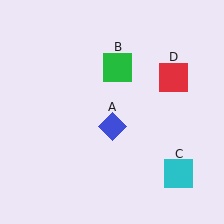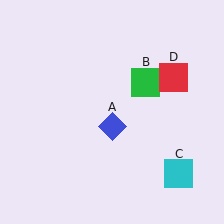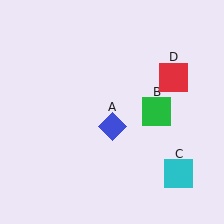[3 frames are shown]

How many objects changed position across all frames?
1 object changed position: green square (object B).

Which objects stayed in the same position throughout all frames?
Blue diamond (object A) and cyan square (object C) and red square (object D) remained stationary.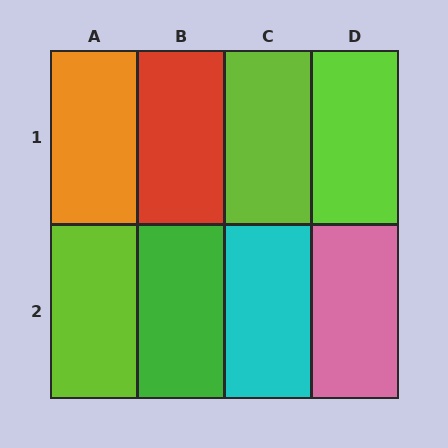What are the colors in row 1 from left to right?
Orange, red, lime, lime.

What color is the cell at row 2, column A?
Lime.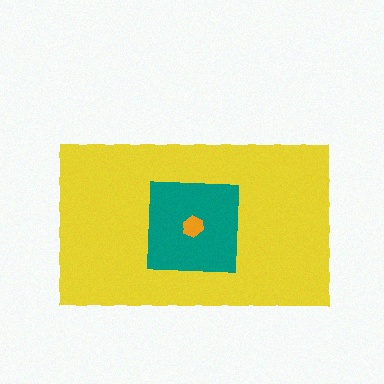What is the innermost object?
The orange hexagon.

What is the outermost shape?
The yellow rectangle.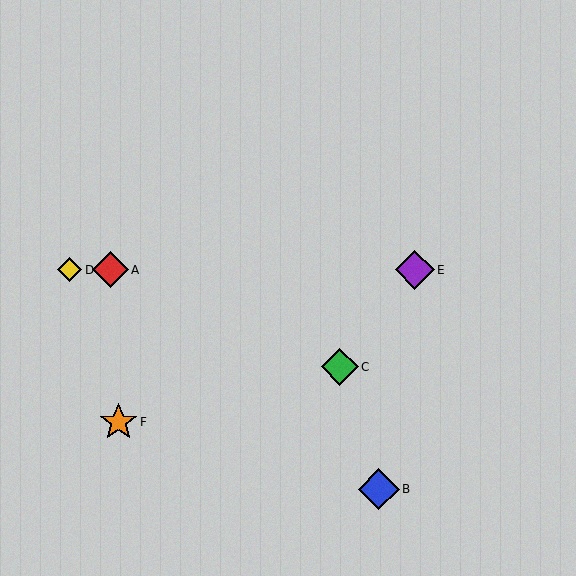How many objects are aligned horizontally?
3 objects (A, D, E) are aligned horizontally.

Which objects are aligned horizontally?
Objects A, D, E are aligned horizontally.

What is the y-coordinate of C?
Object C is at y≈367.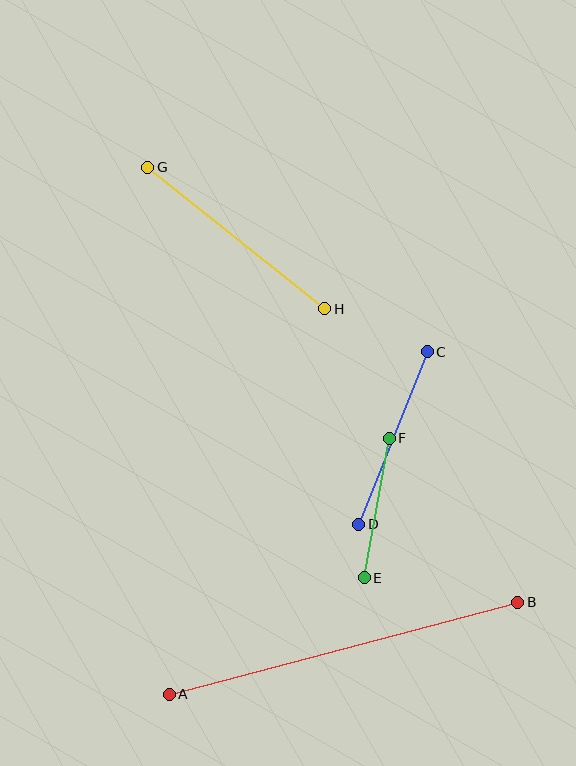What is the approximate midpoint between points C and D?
The midpoint is at approximately (393, 438) pixels.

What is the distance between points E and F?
The distance is approximately 142 pixels.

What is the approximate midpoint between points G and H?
The midpoint is at approximately (236, 238) pixels.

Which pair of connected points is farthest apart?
Points A and B are farthest apart.